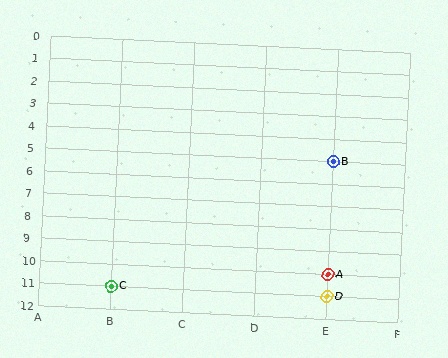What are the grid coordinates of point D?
Point D is at grid coordinates (E, 11).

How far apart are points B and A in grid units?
Points B and A are 5 rows apart.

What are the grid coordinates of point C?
Point C is at grid coordinates (B, 11).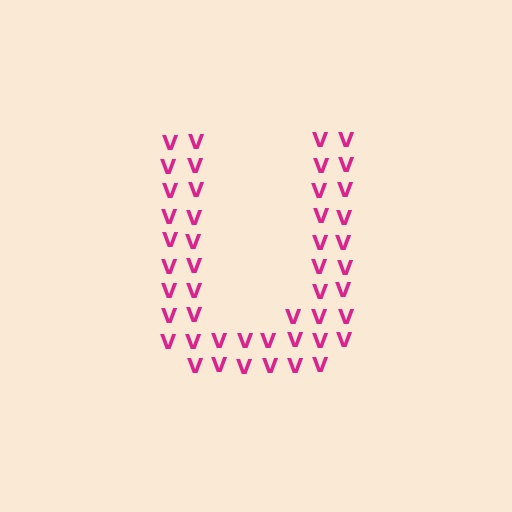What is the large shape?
The large shape is the letter U.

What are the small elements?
The small elements are letter V's.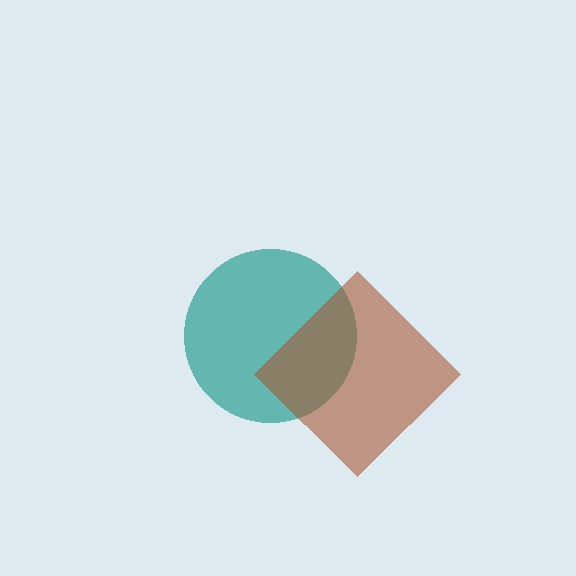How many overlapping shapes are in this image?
There are 2 overlapping shapes in the image.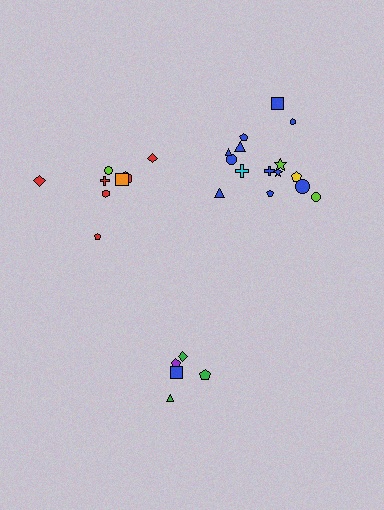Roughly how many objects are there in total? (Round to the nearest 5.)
Roughly 30 objects in total.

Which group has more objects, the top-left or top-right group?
The top-right group.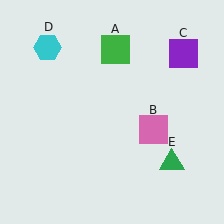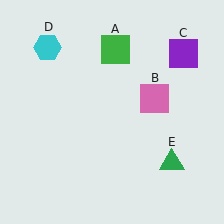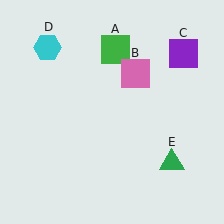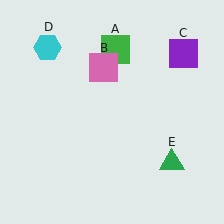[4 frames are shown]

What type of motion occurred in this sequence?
The pink square (object B) rotated counterclockwise around the center of the scene.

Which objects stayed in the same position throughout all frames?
Green square (object A) and purple square (object C) and cyan hexagon (object D) and green triangle (object E) remained stationary.